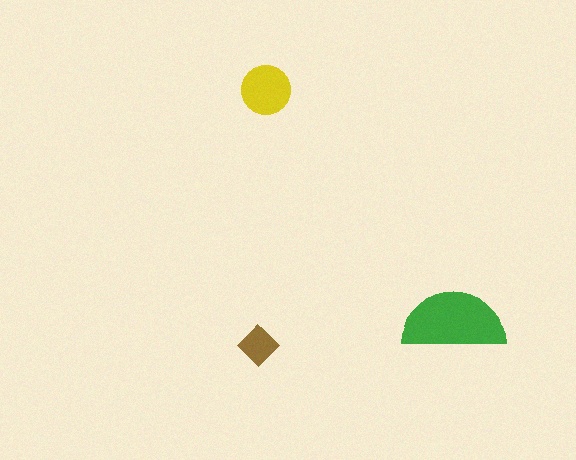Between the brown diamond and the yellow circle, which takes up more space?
The yellow circle.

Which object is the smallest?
The brown diamond.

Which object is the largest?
The green semicircle.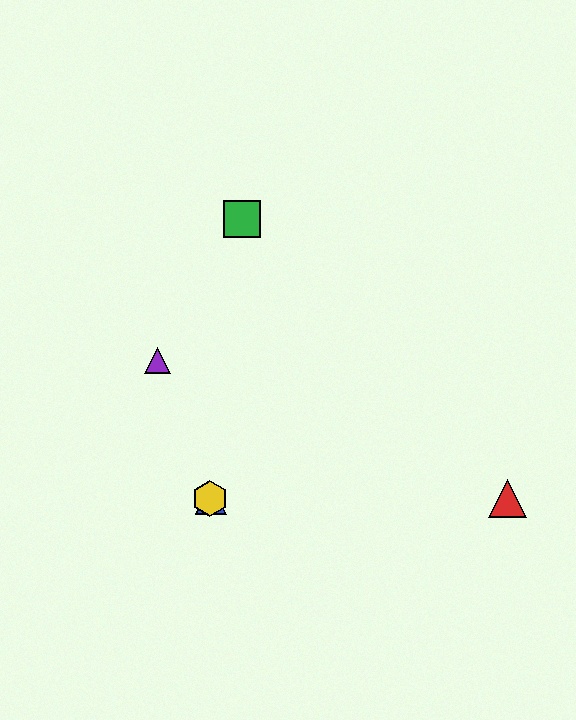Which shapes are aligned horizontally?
The red triangle, the blue triangle, the yellow hexagon are aligned horizontally.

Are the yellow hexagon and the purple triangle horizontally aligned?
No, the yellow hexagon is at y≈499 and the purple triangle is at y≈361.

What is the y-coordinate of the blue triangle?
The blue triangle is at y≈499.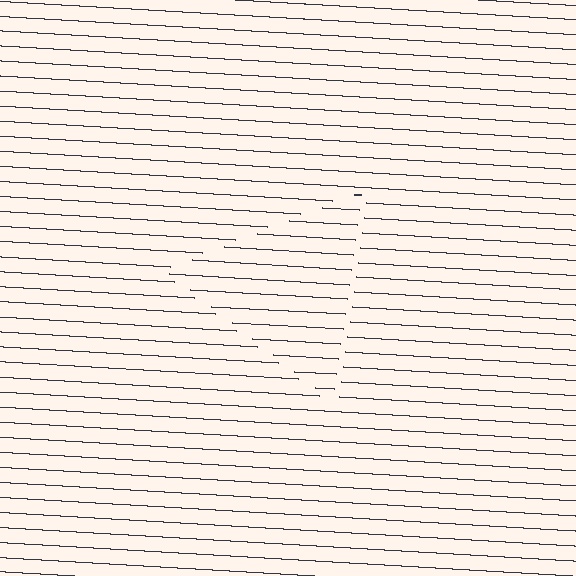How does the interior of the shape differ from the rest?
The interior of the shape contains the same grating, shifted by half a period — the contour is defined by the phase discontinuity where line-ends from the inner and outer gratings abut.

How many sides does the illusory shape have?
3 sides — the line-ends trace a triangle.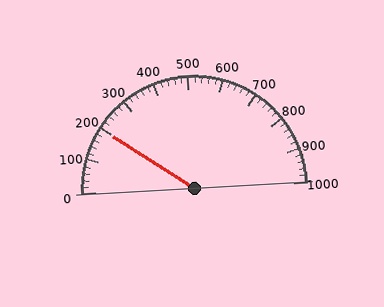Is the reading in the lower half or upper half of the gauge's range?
The reading is in the lower half of the range (0 to 1000).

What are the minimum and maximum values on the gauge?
The gauge ranges from 0 to 1000.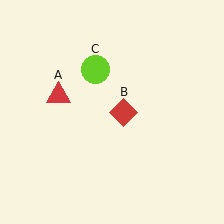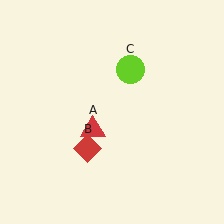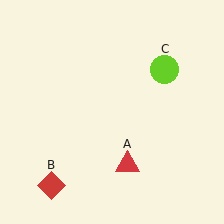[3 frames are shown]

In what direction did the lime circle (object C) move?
The lime circle (object C) moved right.